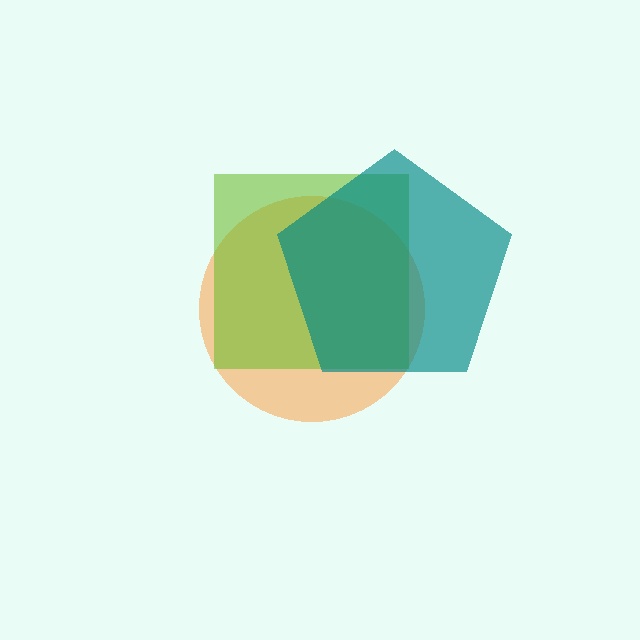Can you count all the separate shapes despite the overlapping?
Yes, there are 3 separate shapes.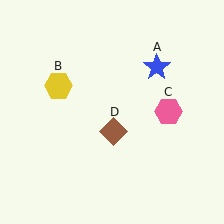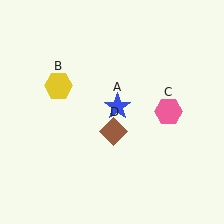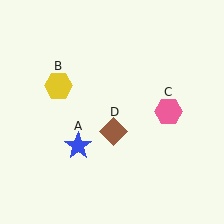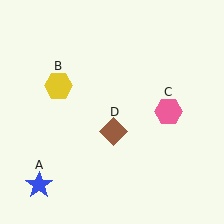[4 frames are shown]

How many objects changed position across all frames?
1 object changed position: blue star (object A).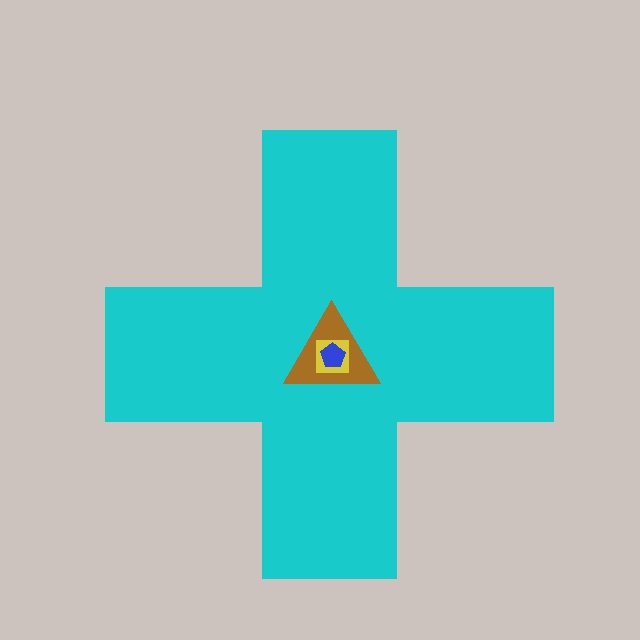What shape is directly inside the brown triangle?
The yellow square.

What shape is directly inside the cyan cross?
The brown triangle.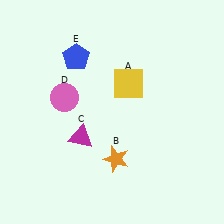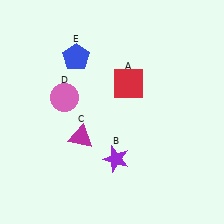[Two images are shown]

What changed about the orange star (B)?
In Image 1, B is orange. In Image 2, it changed to purple.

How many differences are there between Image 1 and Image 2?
There are 2 differences between the two images.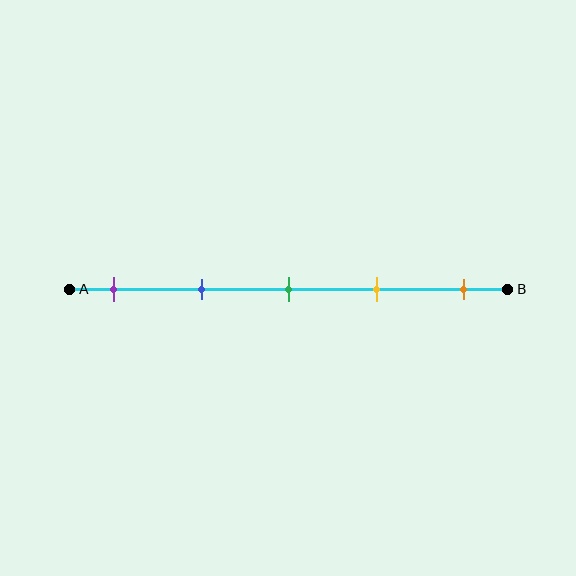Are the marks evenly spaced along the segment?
Yes, the marks are approximately evenly spaced.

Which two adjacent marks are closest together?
The green and yellow marks are the closest adjacent pair.